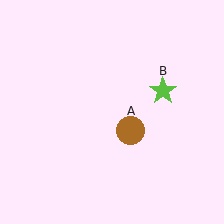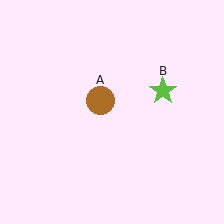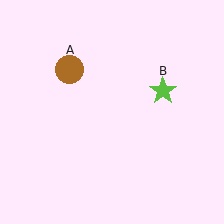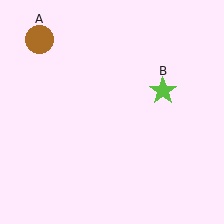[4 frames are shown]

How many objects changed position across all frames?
1 object changed position: brown circle (object A).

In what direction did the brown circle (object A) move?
The brown circle (object A) moved up and to the left.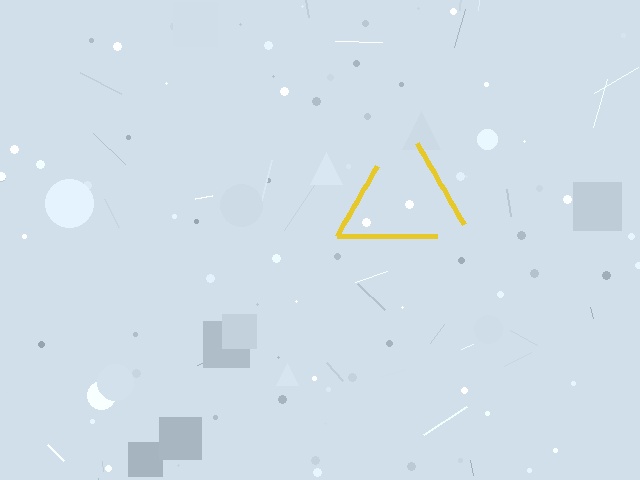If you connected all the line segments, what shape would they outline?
They would outline a triangle.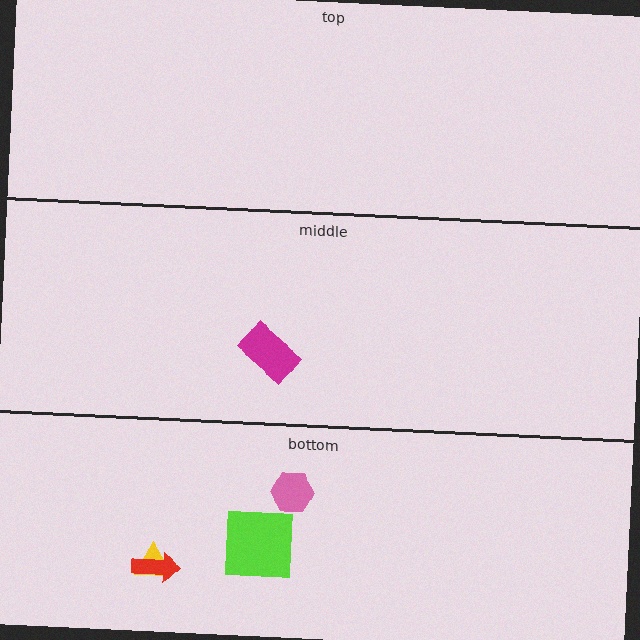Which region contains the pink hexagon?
The bottom region.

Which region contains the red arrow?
The bottom region.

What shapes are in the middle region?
The magenta rectangle.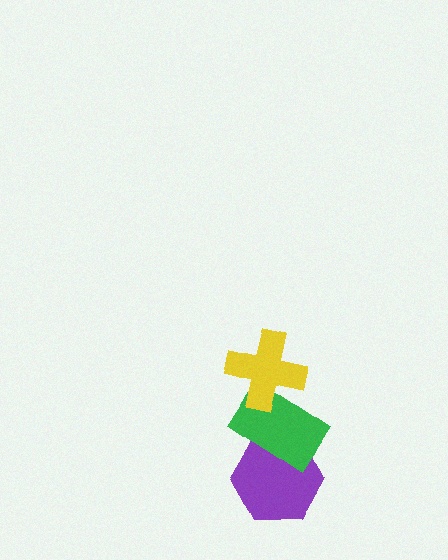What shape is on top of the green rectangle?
The yellow cross is on top of the green rectangle.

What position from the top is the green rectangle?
The green rectangle is 2nd from the top.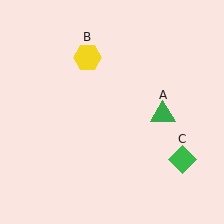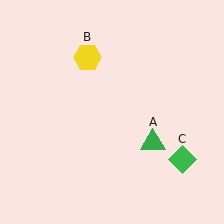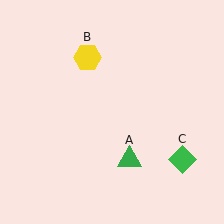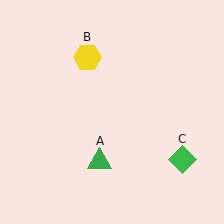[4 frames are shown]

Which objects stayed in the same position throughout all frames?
Yellow hexagon (object B) and green diamond (object C) remained stationary.